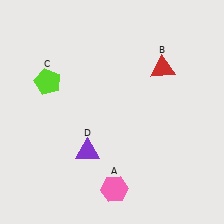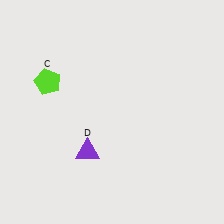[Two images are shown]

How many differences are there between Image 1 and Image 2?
There are 2 differences between the two images.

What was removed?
The red triangle (B), the pink hexagon (A) were removed in Image 2.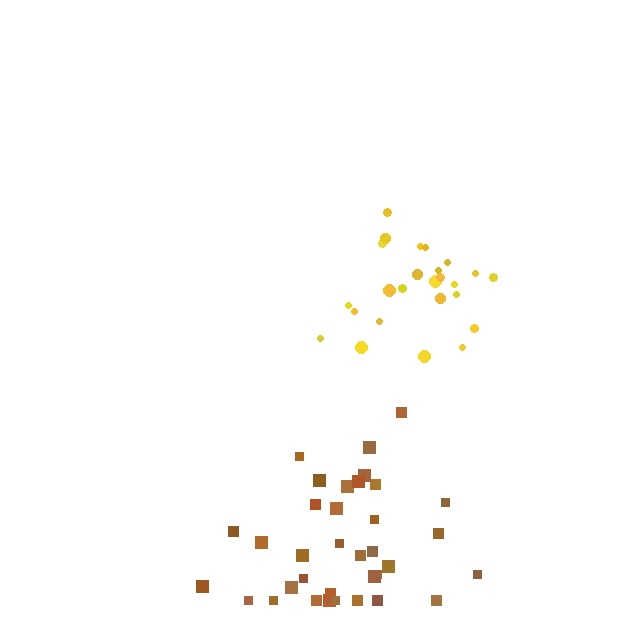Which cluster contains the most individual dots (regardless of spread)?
Brown (35).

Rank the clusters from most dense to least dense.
yellow, brown.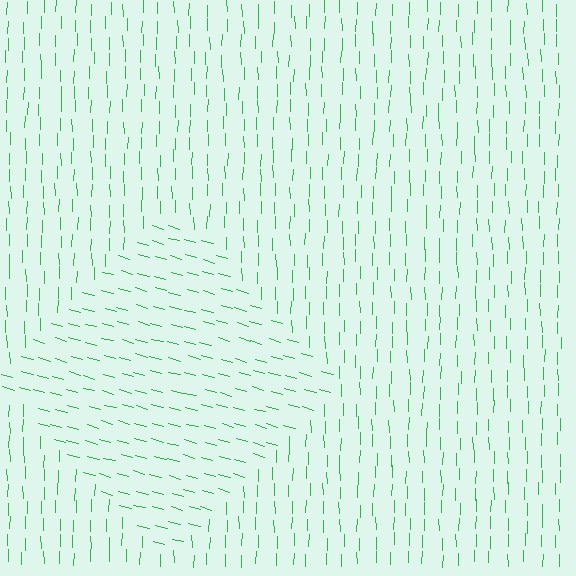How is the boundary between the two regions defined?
The boundary is defined purely by a change in line orientation (approximately 74 degrees difference). All lines are the same color and thickness.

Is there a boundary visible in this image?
Yes, there is a texture boundary formed by a change in line orientation.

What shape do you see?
I see a diamond.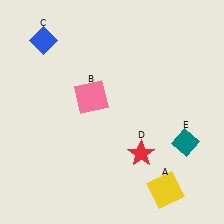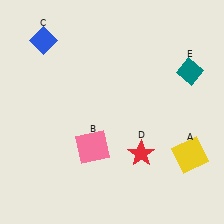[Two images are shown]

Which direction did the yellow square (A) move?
The yellow square (A) moved up.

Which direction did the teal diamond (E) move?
The teal diamond (E) moved up.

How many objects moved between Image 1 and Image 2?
3 objects moved between the two images.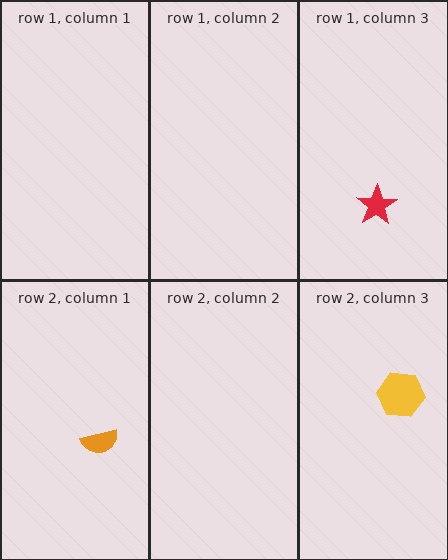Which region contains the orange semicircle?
The row 2, column 1 region.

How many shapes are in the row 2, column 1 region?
1.